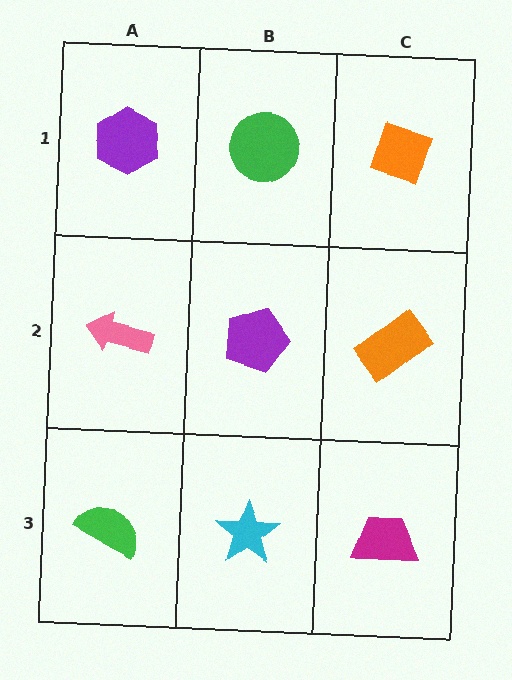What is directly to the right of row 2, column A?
A purple pentagon.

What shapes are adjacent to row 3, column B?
A purple pentagon (row 2, column B), a green semicircle (row 3, column A), a magenta trapezoid (row 3, column C).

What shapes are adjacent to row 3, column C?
An orange rectangle (row 2, column C), a cyan star (row 3, column B).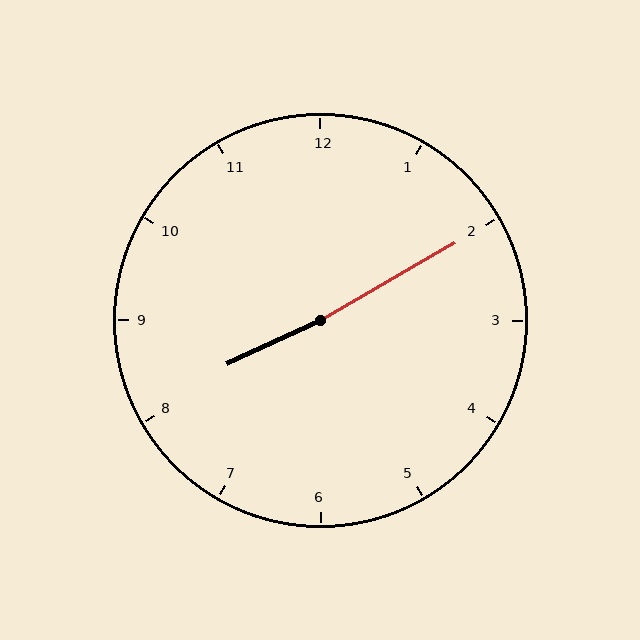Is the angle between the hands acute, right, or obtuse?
It is obtuse.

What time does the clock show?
8:10.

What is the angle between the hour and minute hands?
Approximately 175 degrees.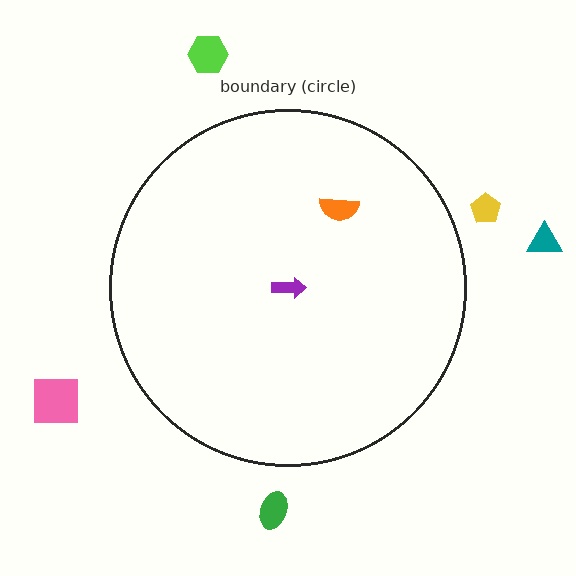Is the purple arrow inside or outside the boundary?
Inside.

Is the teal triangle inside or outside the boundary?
Outside.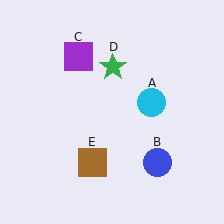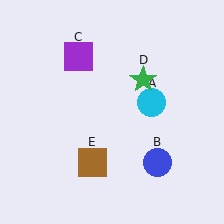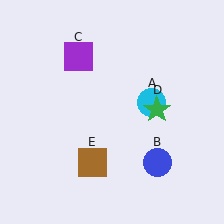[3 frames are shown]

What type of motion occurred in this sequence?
The green star (object D) rotated clockwise around the center of the scene.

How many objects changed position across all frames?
1 object changed position: green star (object D).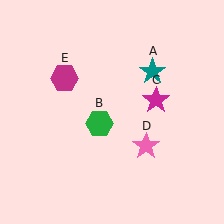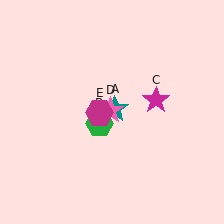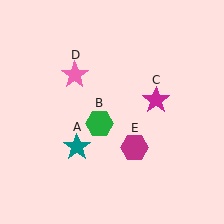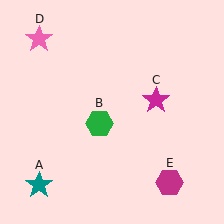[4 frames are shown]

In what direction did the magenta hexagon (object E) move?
The magenta hexagon (object E) moved down and to the right.